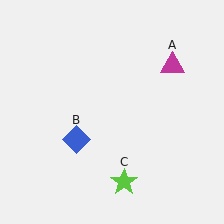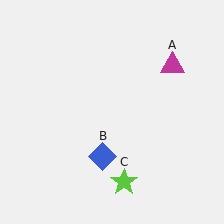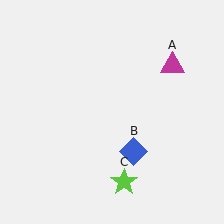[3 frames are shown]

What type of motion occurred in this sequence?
The blue diamond (object B) rotated counterclockwise around the center of the scene.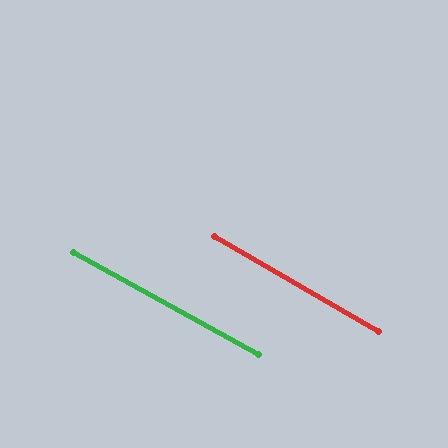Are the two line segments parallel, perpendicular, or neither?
Parallel — their directions differ by only 1.3°.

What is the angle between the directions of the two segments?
Approximately 1 degree.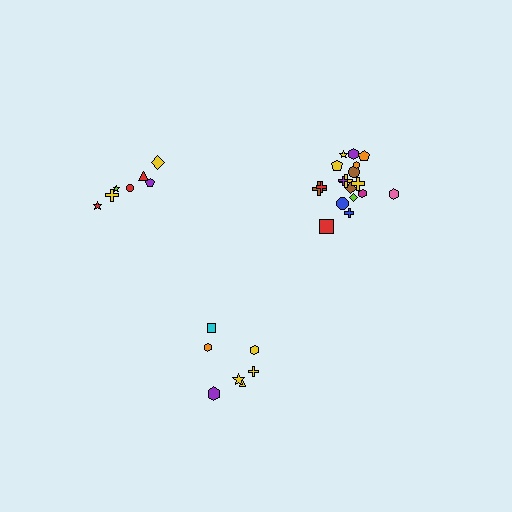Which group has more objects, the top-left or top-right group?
The top-right group.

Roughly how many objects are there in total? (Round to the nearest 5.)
Roughly 30 objects in total.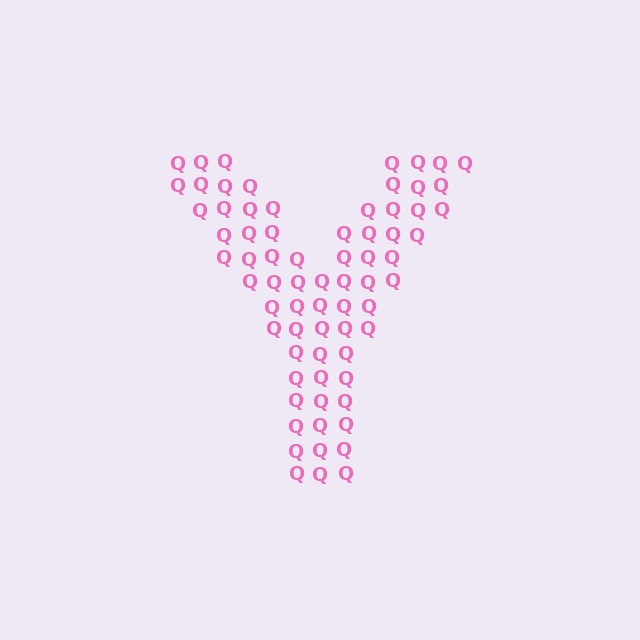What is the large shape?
The large shape is the letter Y.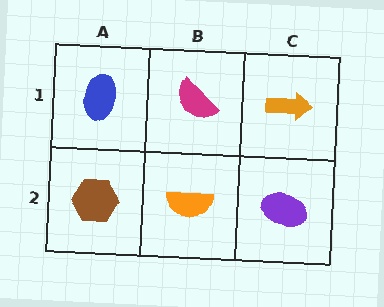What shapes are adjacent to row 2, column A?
A blue ellipse (row 1, column A), an orange semicircle (row 2, column B).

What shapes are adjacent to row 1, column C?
A purple ellipse (row 2, column C), a magenta semicircle (row 1, column B).